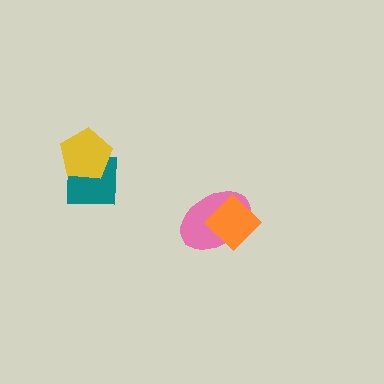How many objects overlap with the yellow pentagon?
1 object overlaps with the yellow pentagon.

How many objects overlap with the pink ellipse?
1 object overlaps with the pink ellipse.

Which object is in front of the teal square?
The yellow pentagon is in front of the teal square.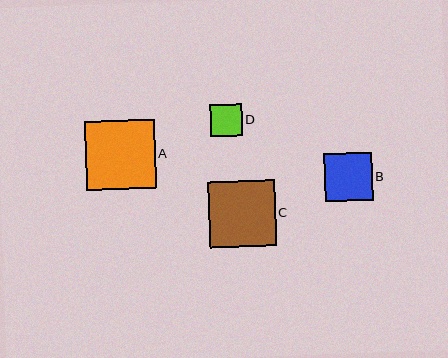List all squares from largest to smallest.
From largest to smallest: A, C, B, D.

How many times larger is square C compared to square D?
Square C is approximately 2.1 times the size of square D.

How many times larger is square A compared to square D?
Square A is approximately 2.2 times the size of square D.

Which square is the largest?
Square A is the largest with a size of approximately 69 pixels.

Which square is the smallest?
Square D is the smallest with a size of approximately 32 pixels.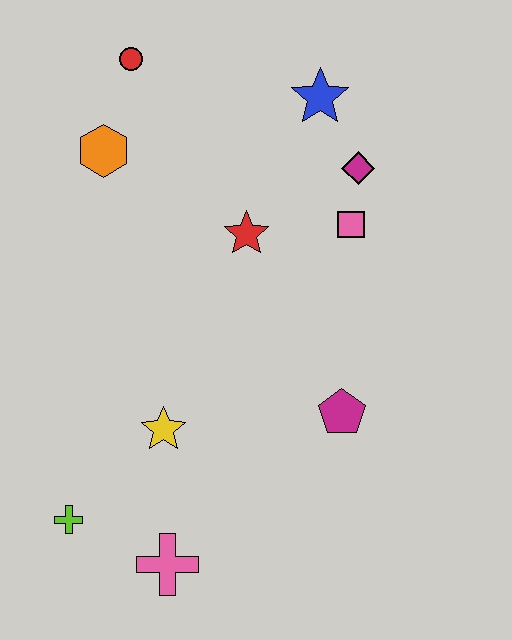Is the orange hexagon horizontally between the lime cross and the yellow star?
Yes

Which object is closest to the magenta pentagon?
The yellow star is closest to the magenta pentagon.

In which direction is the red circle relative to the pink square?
The red circle is to the left of the pink square.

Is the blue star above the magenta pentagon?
Yes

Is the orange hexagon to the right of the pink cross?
No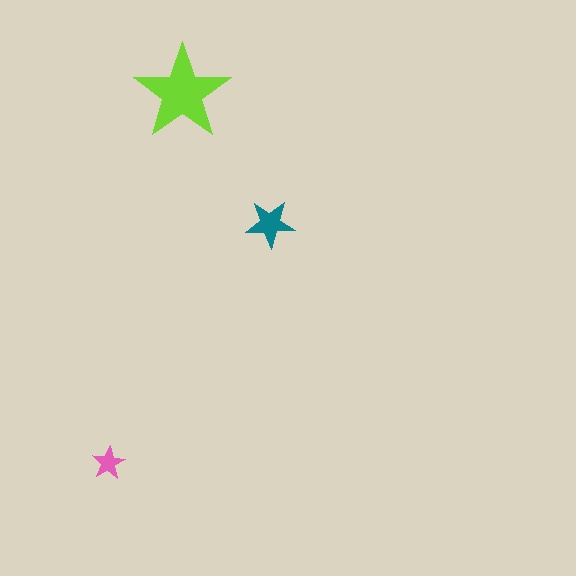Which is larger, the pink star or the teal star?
The teal one.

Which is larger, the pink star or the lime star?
The lime one.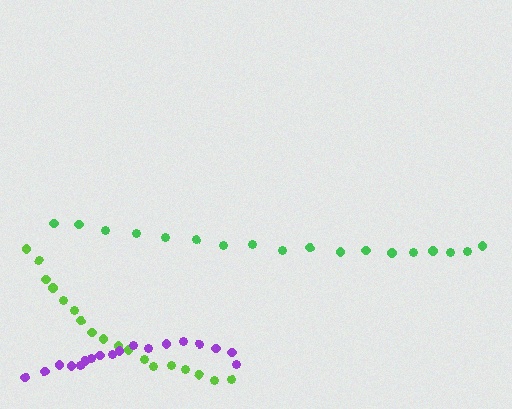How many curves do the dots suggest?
There are 3 distinct paths.